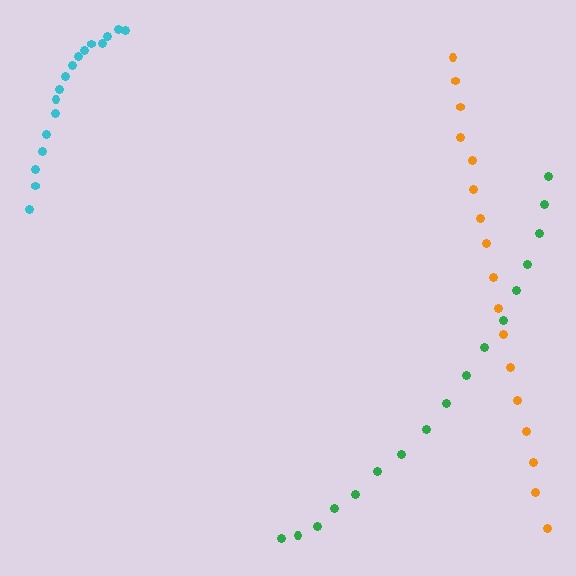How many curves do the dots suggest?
There are 3 distinct paths.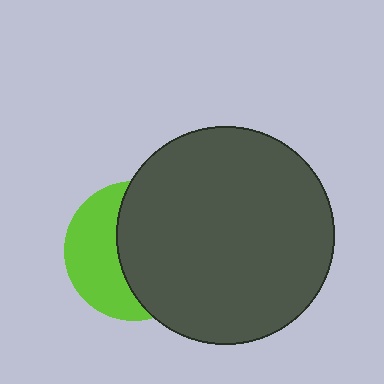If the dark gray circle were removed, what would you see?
You would see the complete lime circle.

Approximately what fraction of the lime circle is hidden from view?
Roughly 58% of the lime circle is hidden behind the dark gray circle.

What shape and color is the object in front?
The object in front is a dark gray circle.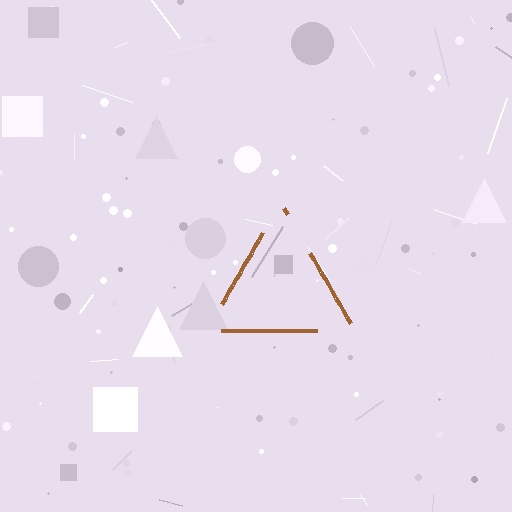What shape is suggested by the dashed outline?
The dashed outline suggests a triangle.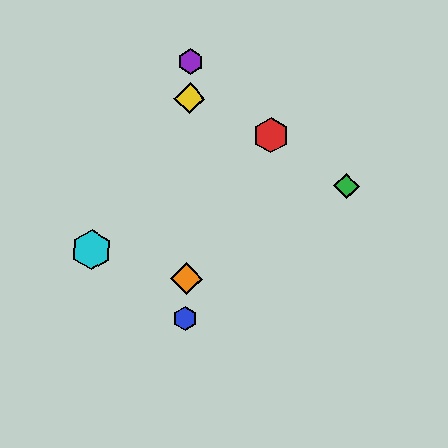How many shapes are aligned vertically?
4 shapes (the blue hexagon, the yellow diamond, the purple hexagon, the orange diamond) are aligned vertically.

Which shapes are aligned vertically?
The blue hexagon, the yellow diamond, the purple hexagon, the orange diamond are aligned vertically.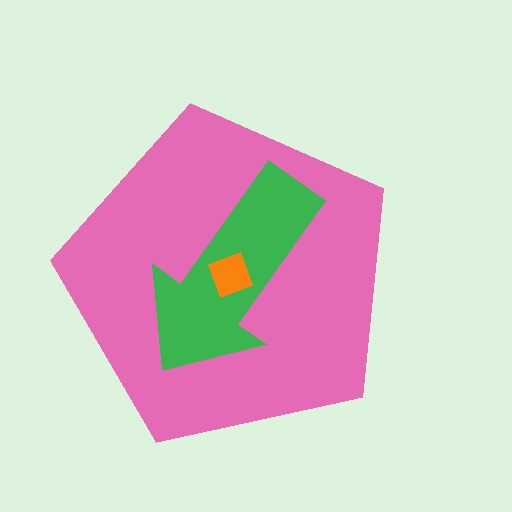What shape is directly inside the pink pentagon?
The green arrow.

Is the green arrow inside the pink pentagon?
Yes.